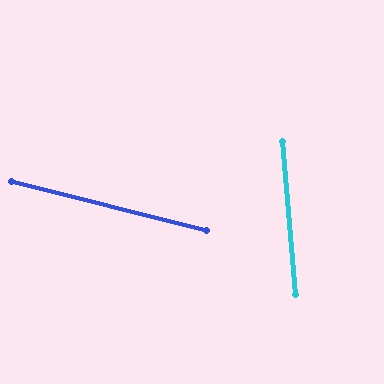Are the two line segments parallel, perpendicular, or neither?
Neither parallel nor perpendicular — they differ by about 71°.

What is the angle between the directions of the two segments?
Approximately 71 degrees.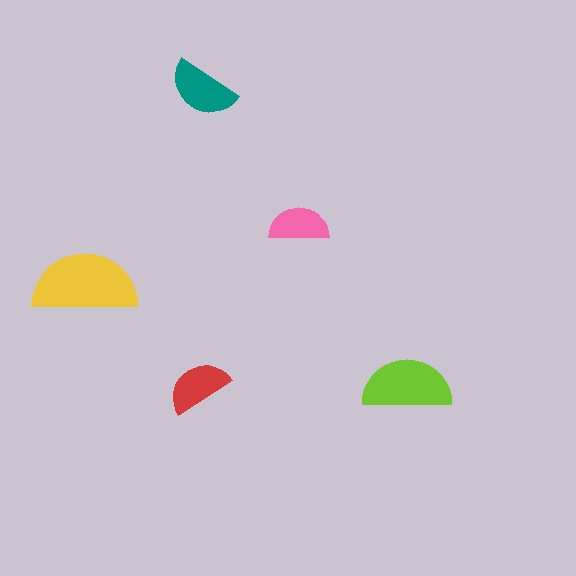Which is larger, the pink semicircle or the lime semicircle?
The lime one.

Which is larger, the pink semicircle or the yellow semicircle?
The yellow one.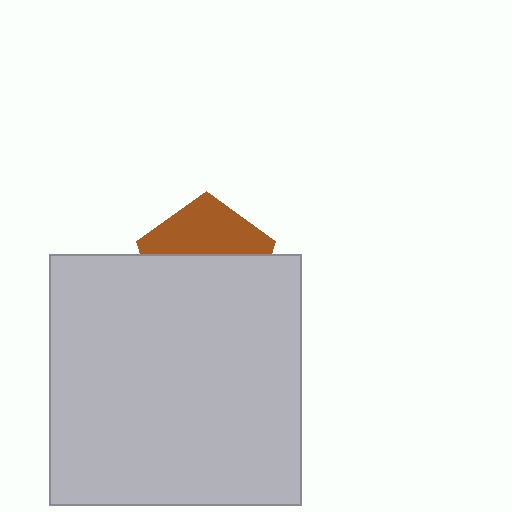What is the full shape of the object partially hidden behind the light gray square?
The partially hidden object is a brown pentagon.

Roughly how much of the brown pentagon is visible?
A small part of it is visible (roughly 39%).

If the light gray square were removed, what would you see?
You would see the complete brown pentagon.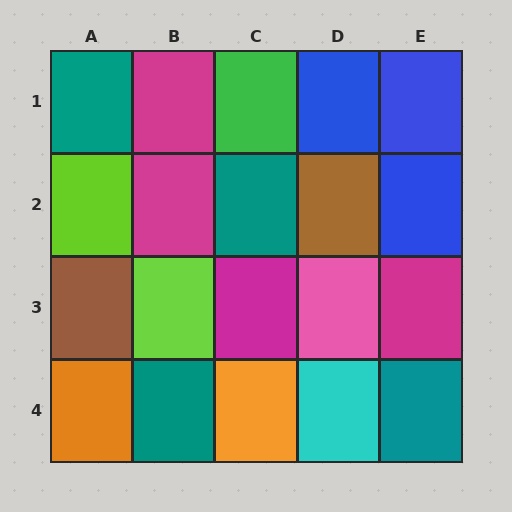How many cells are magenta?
4 cells are magenta.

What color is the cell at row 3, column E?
Magenta.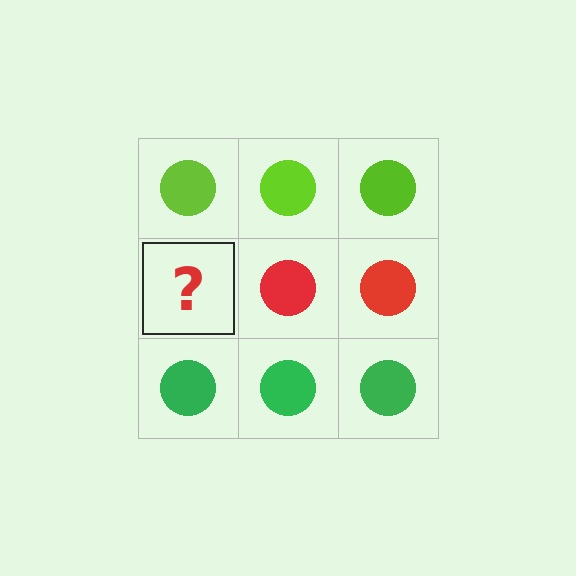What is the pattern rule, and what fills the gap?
The rule is that each row has a consistent color. The gap should be filled with a red circle.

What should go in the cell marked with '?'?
The missing cell should contain a red circle.